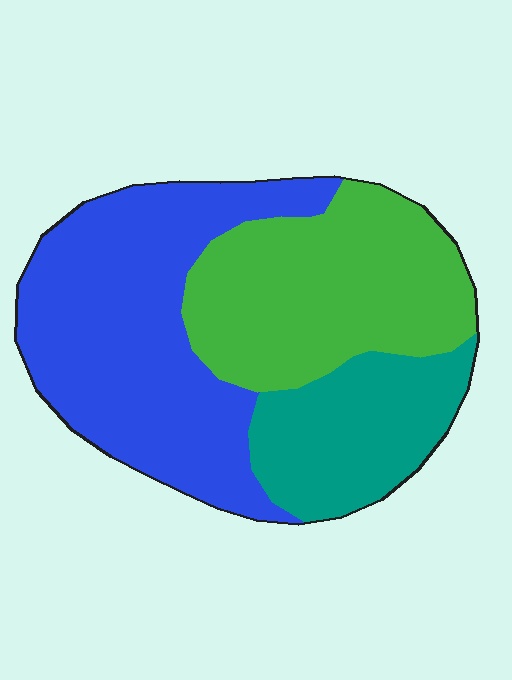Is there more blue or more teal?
Blue.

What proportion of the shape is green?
Green covers 34% of the shape.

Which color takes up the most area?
Blue, at roughly 45%.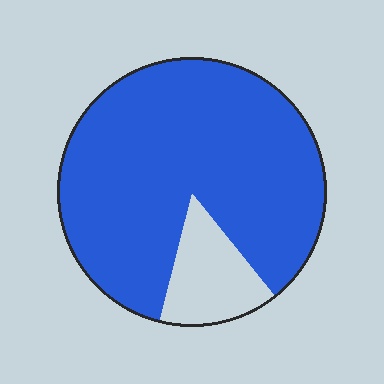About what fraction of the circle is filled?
About seven eighths (7/8).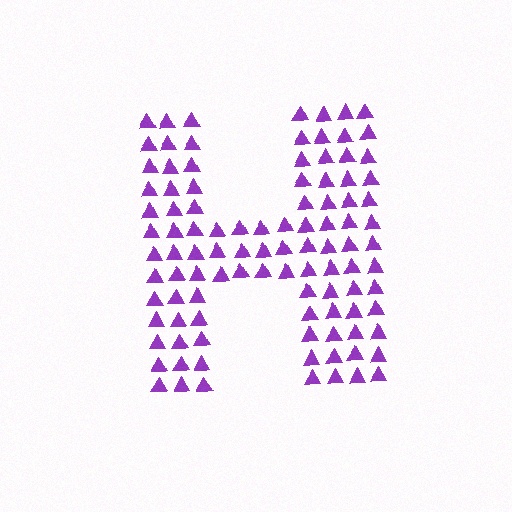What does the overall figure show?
The overall figure shows the letter H.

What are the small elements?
The small elements are triangles.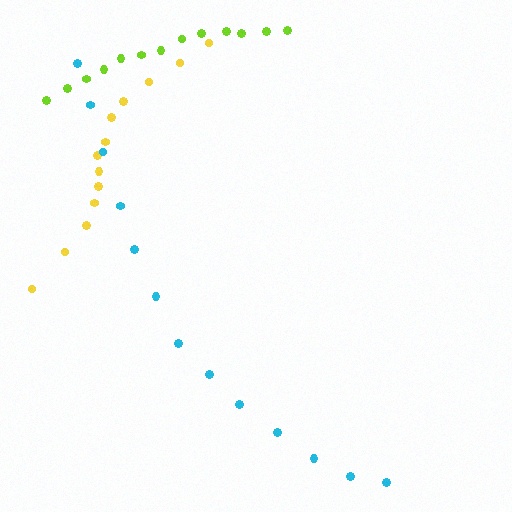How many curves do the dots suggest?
There are 3 distinct paths.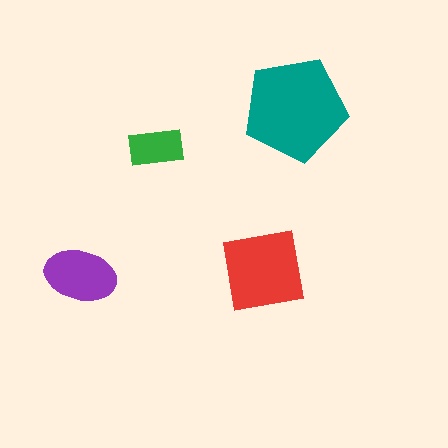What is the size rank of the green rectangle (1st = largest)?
4th.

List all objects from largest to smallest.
The teal pentagon, the red square, the purple ellipse, the green rectangle.